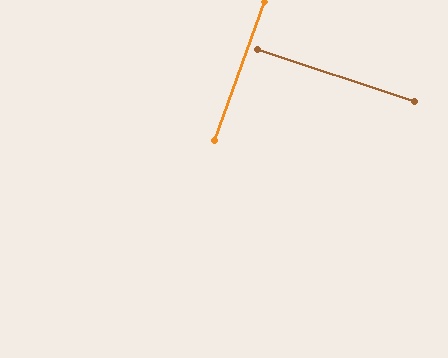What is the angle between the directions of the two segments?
Approximately 88 degrees.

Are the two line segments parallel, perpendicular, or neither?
Perpendicular — they meet at approximately 88°.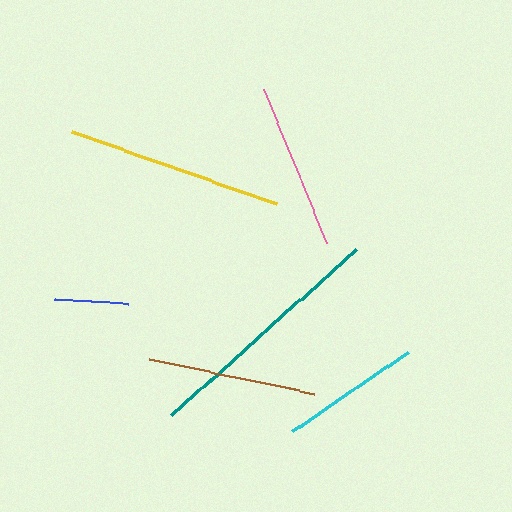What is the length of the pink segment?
The pink segment is approximately 167 pixels long.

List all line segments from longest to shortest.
From longest to shortest: teal, yellow, brown, pink, cyan, blue.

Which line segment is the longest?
The teal line is the longest at approximately 248 pixels.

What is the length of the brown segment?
The brown segment is approximately 169 pixels long.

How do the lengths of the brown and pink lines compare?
The brown and pink lines are approximately the same length.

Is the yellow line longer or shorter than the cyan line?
The yellow line is longer than the cyan line.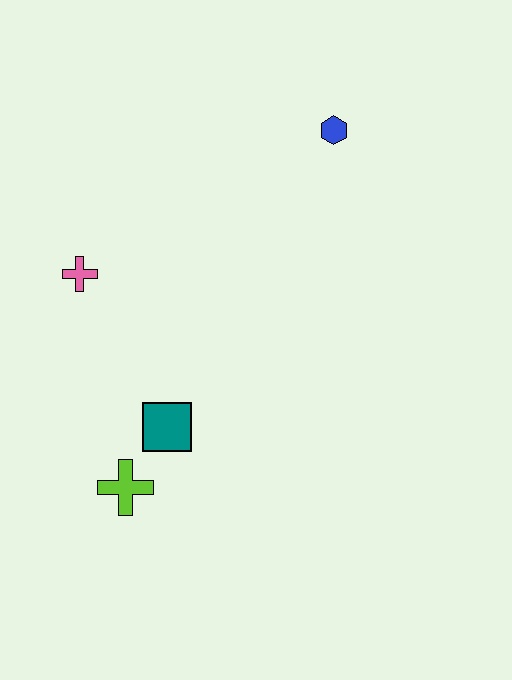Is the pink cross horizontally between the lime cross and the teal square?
No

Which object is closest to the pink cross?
The teal square is closest to the pink cross.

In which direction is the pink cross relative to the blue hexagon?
The pink cross is to the left of the blue hexagon.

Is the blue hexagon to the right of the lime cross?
Yes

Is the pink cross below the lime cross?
No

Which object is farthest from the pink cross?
The blue hexagon is farthest from the pink cross.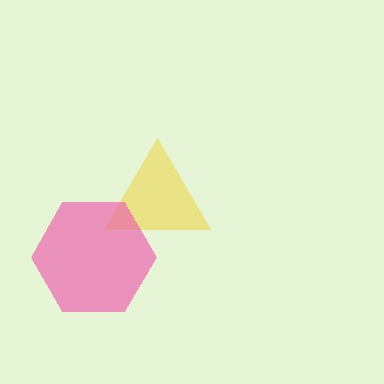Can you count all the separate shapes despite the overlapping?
Yes, there are 2 separate shapes.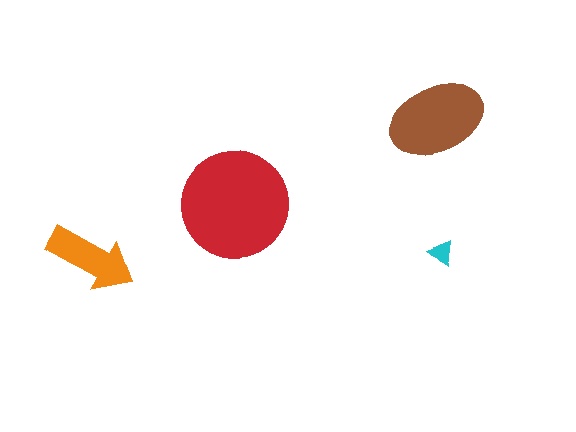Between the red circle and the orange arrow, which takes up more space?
The red circle.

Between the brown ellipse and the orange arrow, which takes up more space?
The brown ellipse.